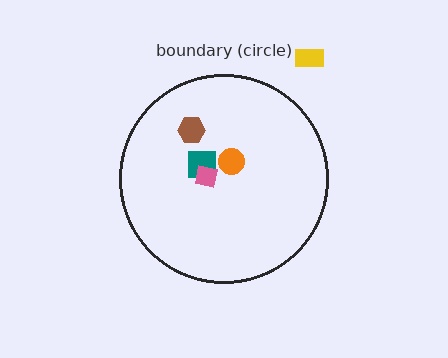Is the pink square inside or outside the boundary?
Inside.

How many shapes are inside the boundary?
4 inside, 1 outside.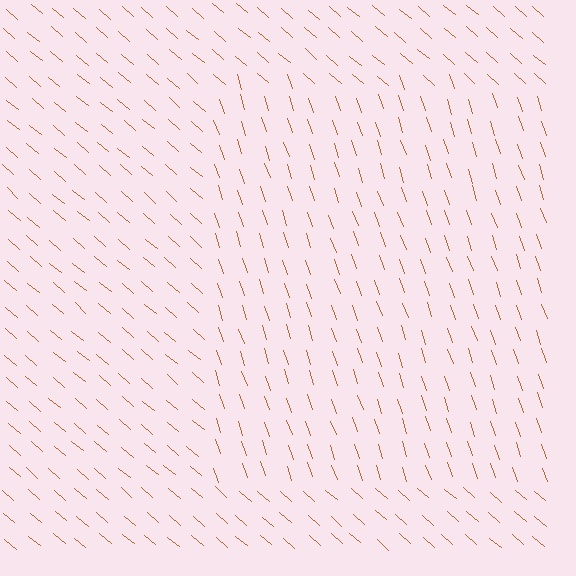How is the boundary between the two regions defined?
The boundary is defined purely by a change in line orientation (approximately 31 degrees difference). All lines are the same color and thickness.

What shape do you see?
I see a rectangle.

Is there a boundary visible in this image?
Yes, there is a texture boundary formed by a change in line orientation.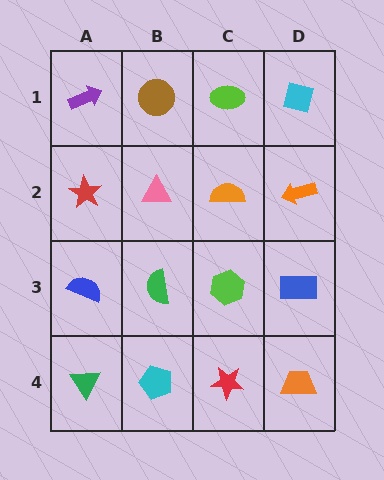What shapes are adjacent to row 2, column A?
A purple arrow (row 1, column A), a blue semicircle (row 3, column A), a pink triangle (row 2, column B).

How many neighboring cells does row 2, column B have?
4.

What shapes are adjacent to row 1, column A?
A red star (row 2, column A), a brown circle (row 1, column B).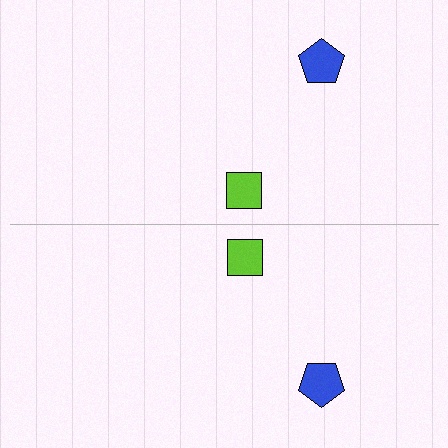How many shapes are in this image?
There are 4 shapes in this image.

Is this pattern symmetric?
Yes, this pattern has bilateral (reflection) symmetry.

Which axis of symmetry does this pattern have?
The pattern has a horizontal axis of symmetry running through the center of the image.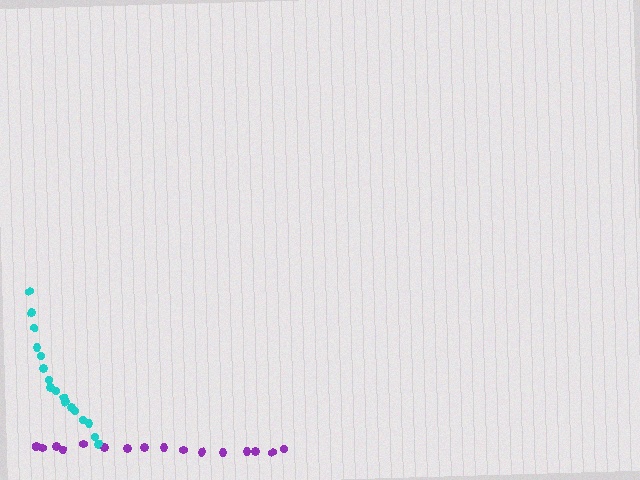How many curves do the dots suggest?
There are 2 distinct paths.